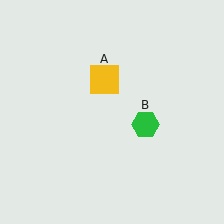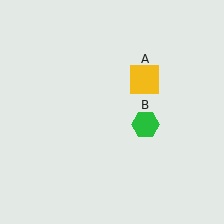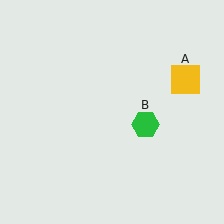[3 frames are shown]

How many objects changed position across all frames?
1 object changed position: yellow square (object A).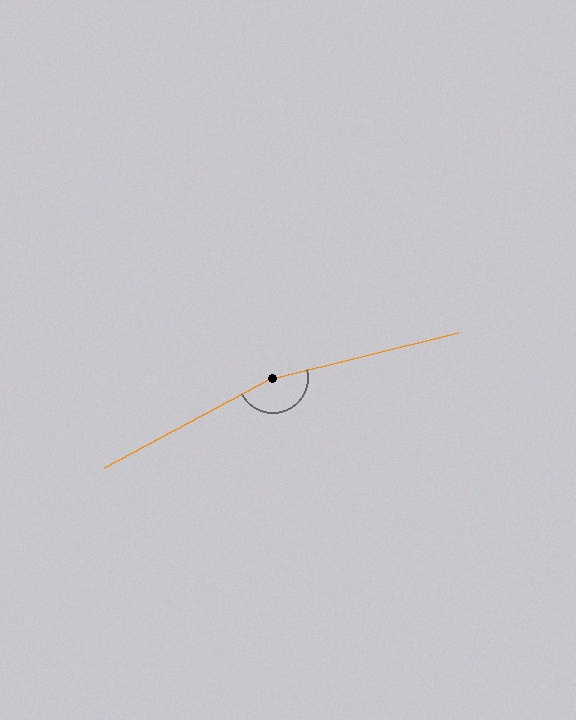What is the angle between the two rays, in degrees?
Approximately 166 degrees.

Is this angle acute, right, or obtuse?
It is obtuse.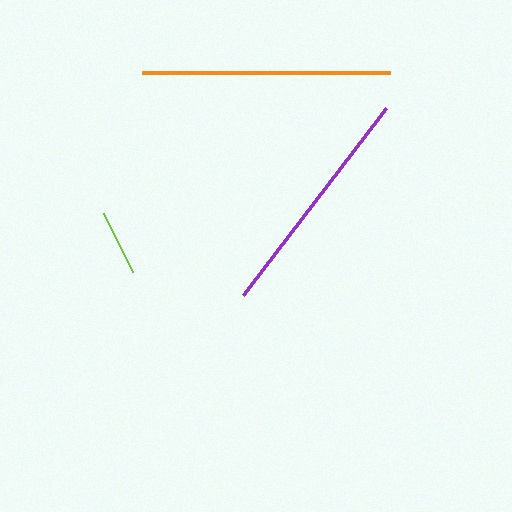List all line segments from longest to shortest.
From longest to shortest: orange, purple, lime.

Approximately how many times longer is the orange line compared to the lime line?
The orange line is approximately 3.8 times the length of the lime line.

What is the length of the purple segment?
The purple segment is approximately 235 pixels long.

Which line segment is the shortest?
The lime line is the shortest at approximately 65 pixels.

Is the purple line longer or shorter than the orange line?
The orange line is longer than the purple line.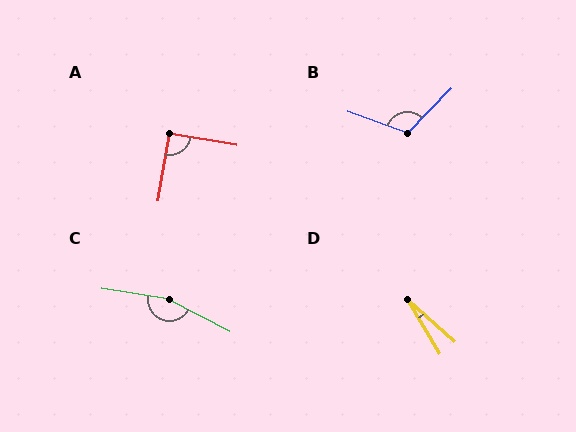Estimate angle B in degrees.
Approximately 114 degrees.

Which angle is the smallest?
D, at approximately 17 degrees.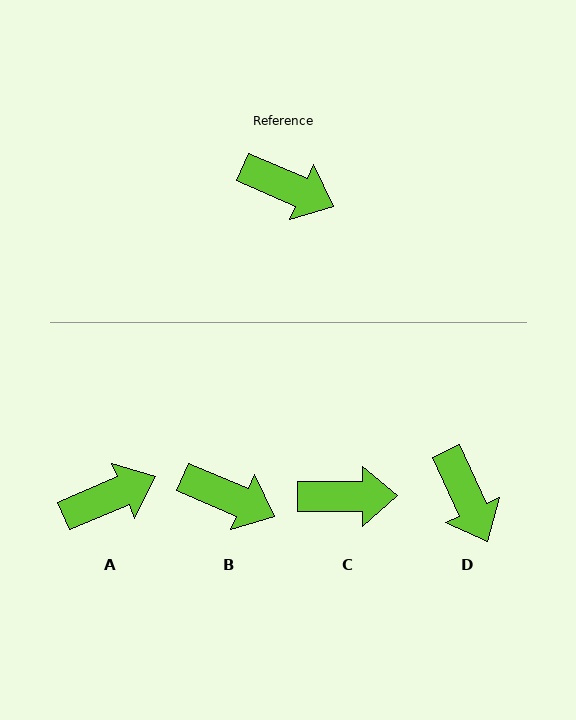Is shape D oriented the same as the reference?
No, it is off by about 43 degrees.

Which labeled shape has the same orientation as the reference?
B.